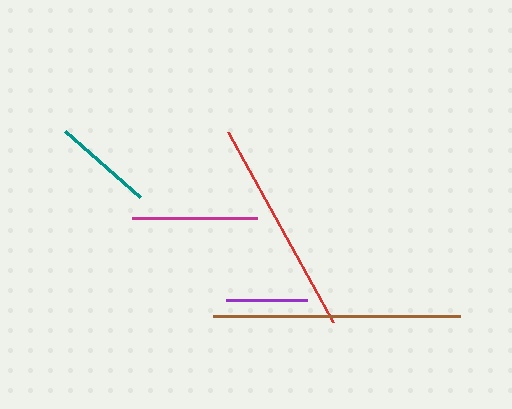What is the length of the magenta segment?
The magenta segment is approximately 124 pixels long.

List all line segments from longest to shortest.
From longest to shortest: brown, red, magenta, teal, purple.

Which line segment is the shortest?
The purple line is the shortest at approximately 82 pixels.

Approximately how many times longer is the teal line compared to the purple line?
The teal line is approximately 1.2 times the length of the purple line.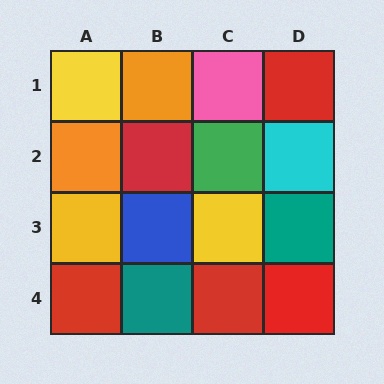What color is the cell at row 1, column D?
Red.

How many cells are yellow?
3 cells are yellow.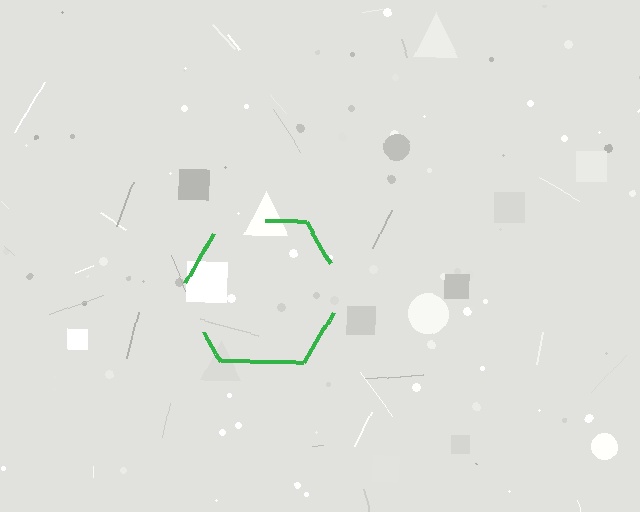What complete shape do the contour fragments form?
The contour fragments form a hexagon.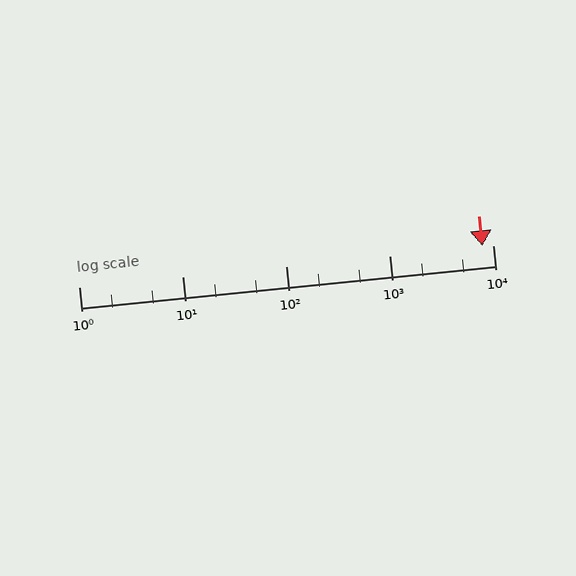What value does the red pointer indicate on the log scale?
The pointer indicates approximately 8000.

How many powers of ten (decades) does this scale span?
The scale spans 4 decades, from 1 to 10000.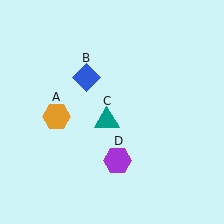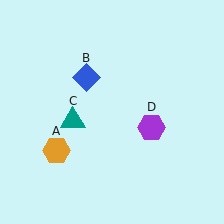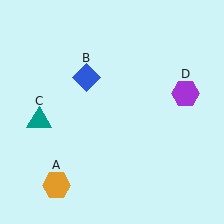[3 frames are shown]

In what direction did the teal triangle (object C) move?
The teal triangle (object C) moved left.